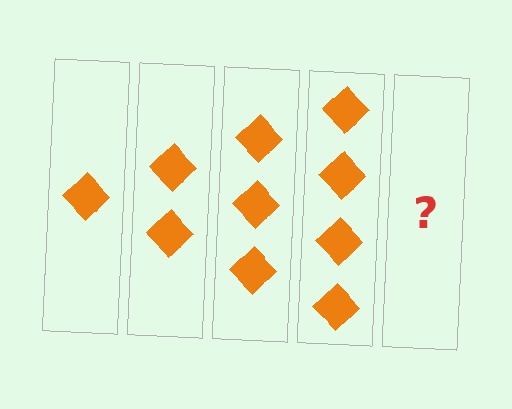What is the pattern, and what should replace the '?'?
The pattern is that each step adds one more diamond. The '?' should be 5 diamonds.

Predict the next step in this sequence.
The next step is 5 diamonds.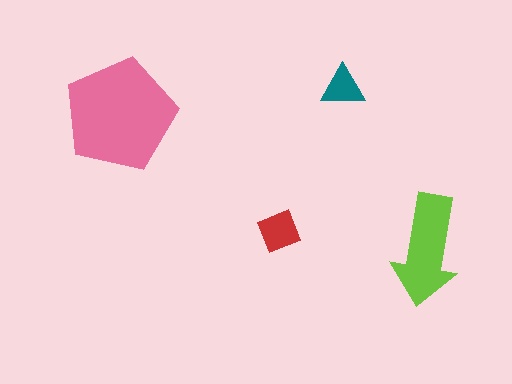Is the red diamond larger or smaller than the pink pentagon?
Smaller.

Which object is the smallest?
The teal triangle.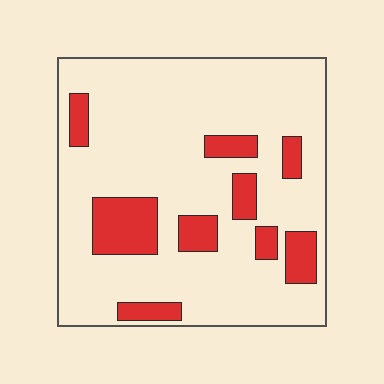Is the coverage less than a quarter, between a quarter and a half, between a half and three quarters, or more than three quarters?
Less than a quarter.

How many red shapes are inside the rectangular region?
9.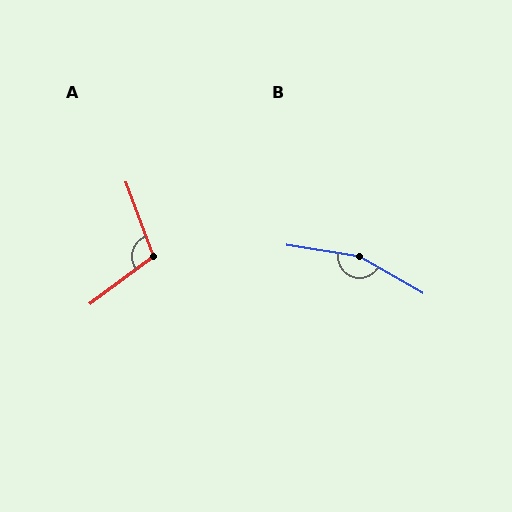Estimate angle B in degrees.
Approximately 159 degrees.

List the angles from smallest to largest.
A (107°), B (159°).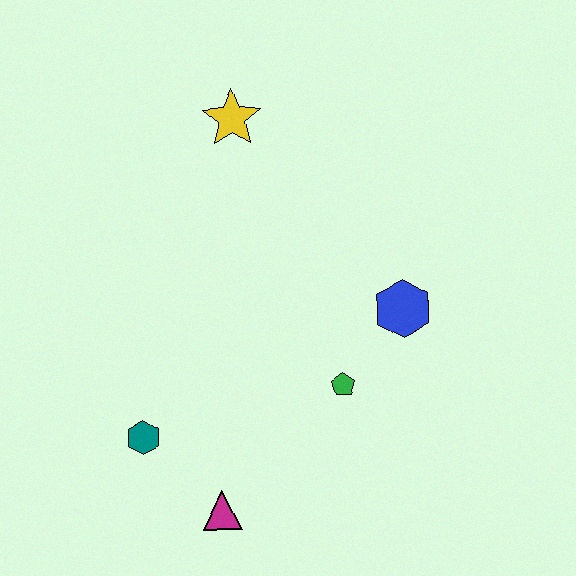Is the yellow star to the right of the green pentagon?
No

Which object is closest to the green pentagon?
The blue hexagon is closest to the green pentagon.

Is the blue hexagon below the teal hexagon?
No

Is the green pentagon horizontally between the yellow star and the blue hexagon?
Yes